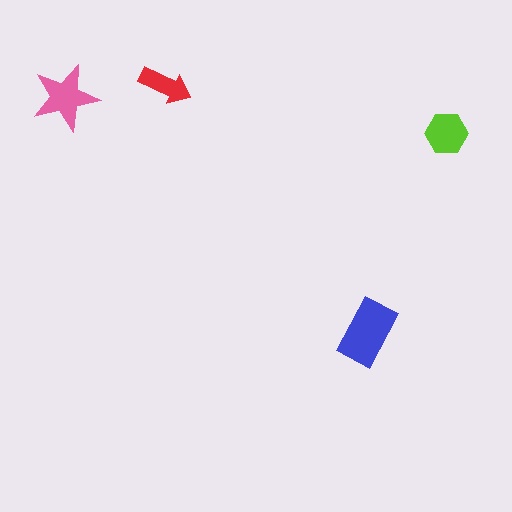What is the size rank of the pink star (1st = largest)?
2nd.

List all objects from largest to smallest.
The blue rectangle, the pink star, the lime hexagon, the red arrow.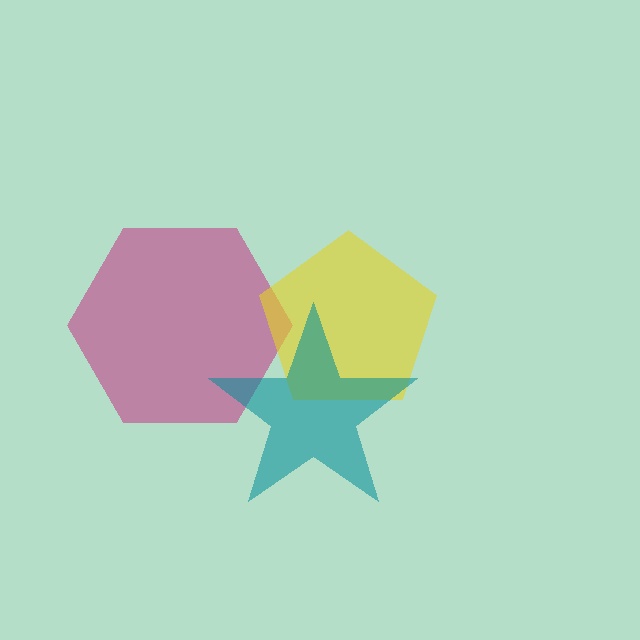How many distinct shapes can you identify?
There are 3 distinct shapes: a magenta hexagon, a yellow pentagon, a teal star.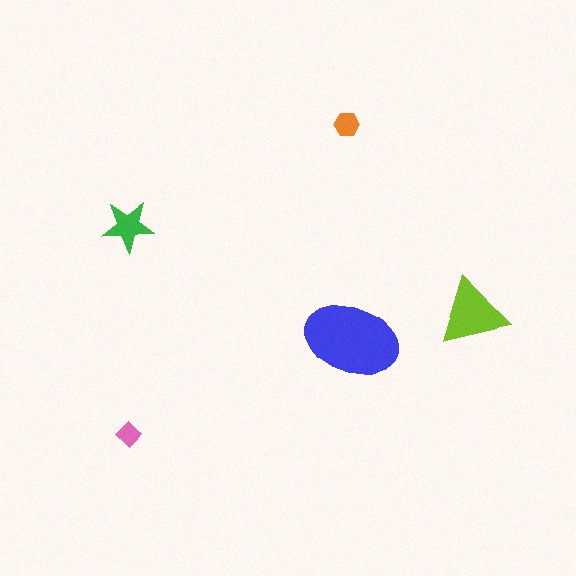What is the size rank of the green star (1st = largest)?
3rd.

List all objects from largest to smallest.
The blue ellipse, the lime triangle, the green star, the orange hexagon, the pink diamond.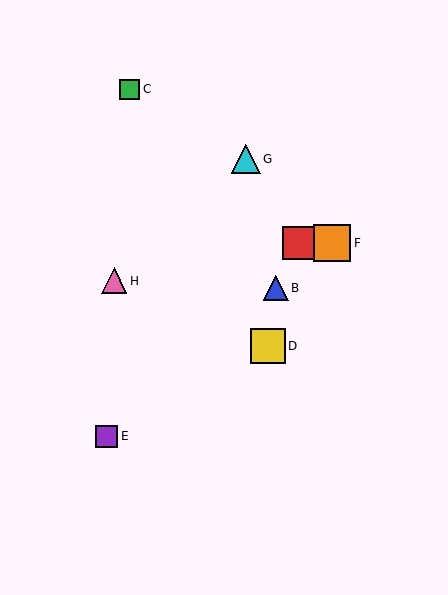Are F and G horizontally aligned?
No, F is at y≈243 and G is at y≈159.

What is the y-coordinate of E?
Object E is at y≈436.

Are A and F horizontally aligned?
Yes, both are at y≈243.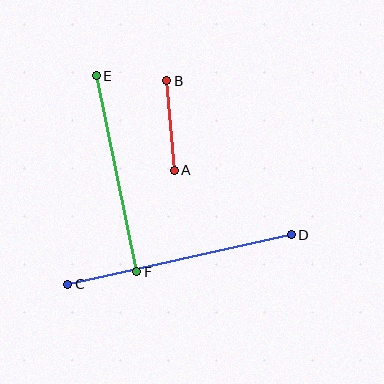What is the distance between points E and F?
The distance is approximately 200 pixels.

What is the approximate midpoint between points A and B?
The midpoint is at approximately (170, 126) pixels.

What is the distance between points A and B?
The distance is approximately 90 pixels.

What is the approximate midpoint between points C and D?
The midpoint is at approximately (179, 259) pixels.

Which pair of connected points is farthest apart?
Points C and D are farthest apart.